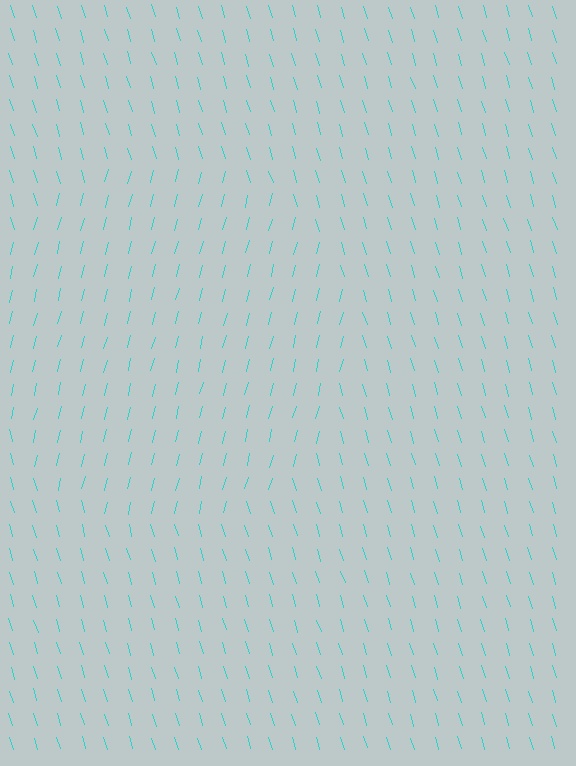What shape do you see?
I see a circle.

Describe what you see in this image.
The image is filled with small cyan line segments. A circle region in the image has lines oriented differently from the surrounding lines, creating a visible texture boundary.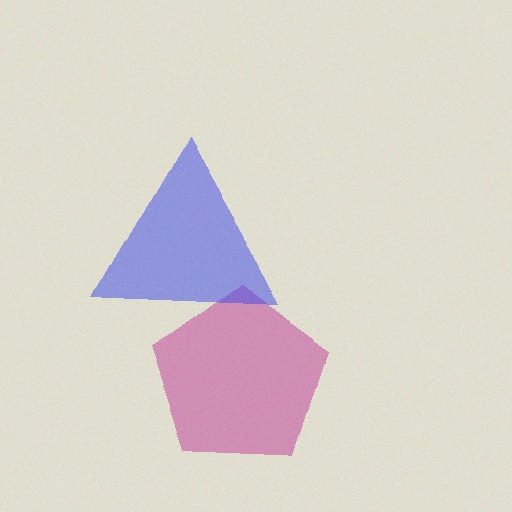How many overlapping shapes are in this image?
There are 2 overlapping shapes in the image.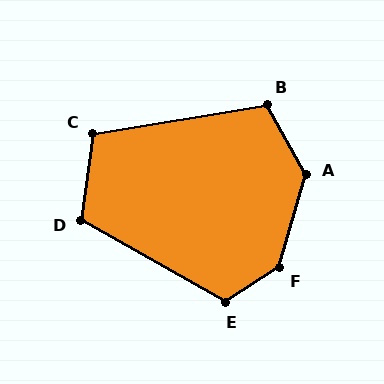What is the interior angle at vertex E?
Approximately 118 degrees (obtuse).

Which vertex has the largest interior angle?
F, at approximately 139 degrees.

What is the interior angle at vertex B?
Approximately 109 degrees (obtuse).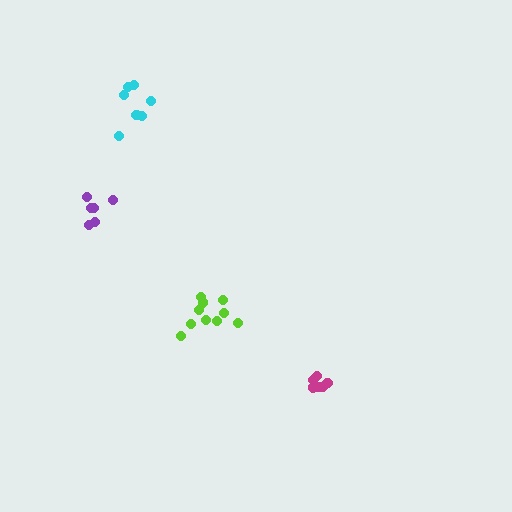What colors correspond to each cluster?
The clusters are colored: lime, purple, magenta, cyan.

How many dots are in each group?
Group 1: 10 dots, Group 2: 6 dots, Group 3: 7 dots, Group 4: 7 dots (30 total).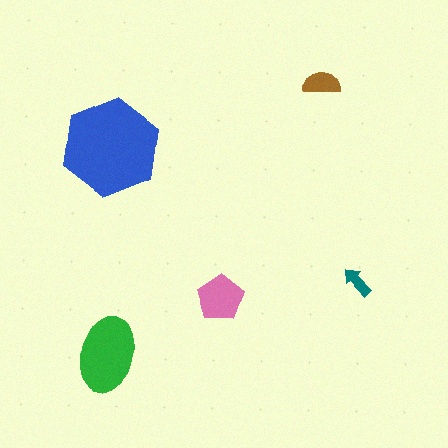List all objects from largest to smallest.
The blue hexagon, the green ellipse, the pink pentagon, the brown semicircle, the teal arrow.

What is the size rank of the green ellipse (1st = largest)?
2nd.